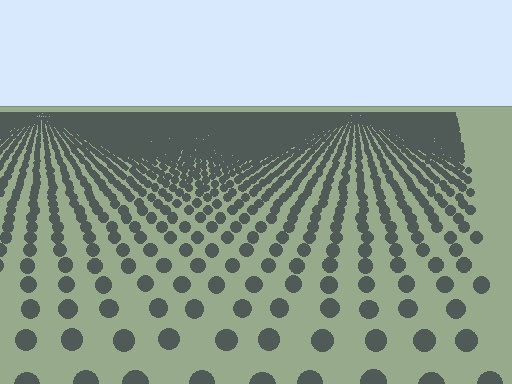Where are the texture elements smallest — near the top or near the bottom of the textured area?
Near the top.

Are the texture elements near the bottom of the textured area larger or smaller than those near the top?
Larger. Near the bottom, elements are closer to the viewer and appear at a bigger on-screen size.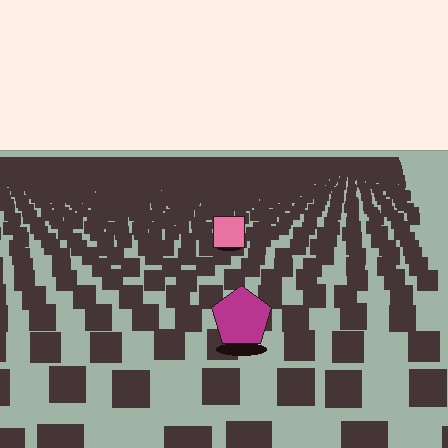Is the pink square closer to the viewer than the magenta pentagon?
No. The magenta pentagon is closer — you can tell from the texture gradient: the ground texture is coarser near it.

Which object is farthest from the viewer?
The pink square is farthest from the viewer. It appears smaller and the ground texture around it is denser.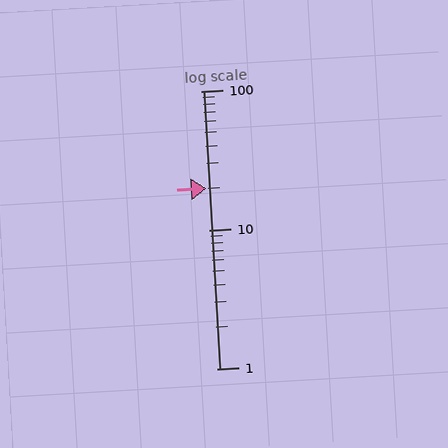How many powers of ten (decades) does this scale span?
The scale spans 2 decades, from 1 to 100.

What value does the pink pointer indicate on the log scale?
The pointer indicates approximately 20.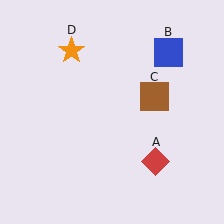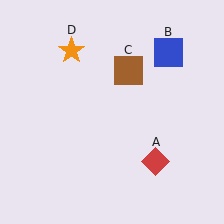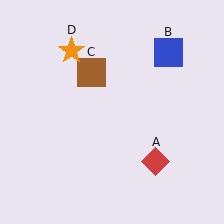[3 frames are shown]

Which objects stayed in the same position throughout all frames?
Red diamond (object A) and blue square (object B) and orange star (object D) remained stationary.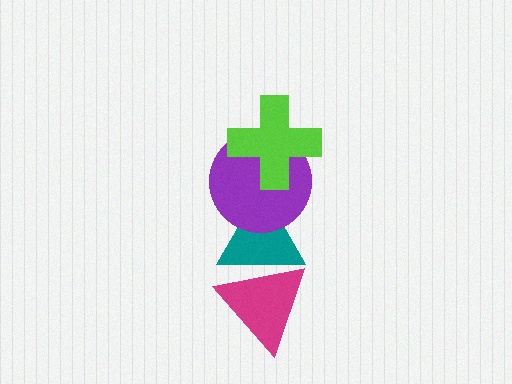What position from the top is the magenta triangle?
The magenta triangle is 4th from the top.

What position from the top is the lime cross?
The lime cross is 1st from the top.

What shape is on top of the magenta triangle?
The teal triangle is on top of the magenta triangle.